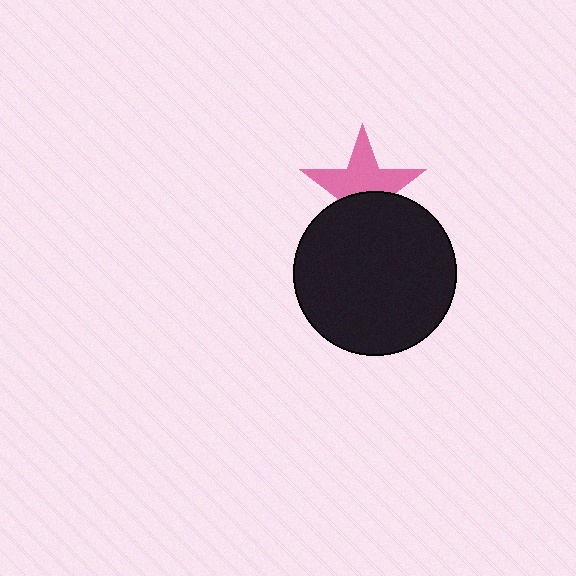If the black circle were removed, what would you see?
You would see the complete pink star.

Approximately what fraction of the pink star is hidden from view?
Roughly 41% of the pink star is hidden behind the black circle.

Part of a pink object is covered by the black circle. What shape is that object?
It is a star.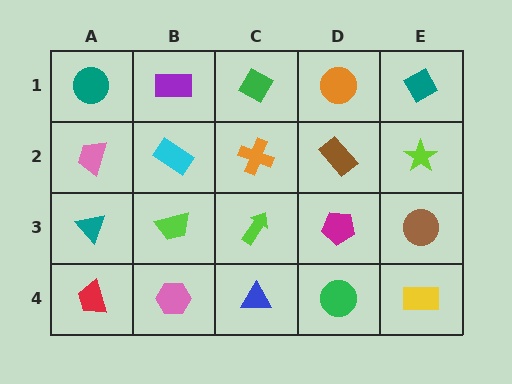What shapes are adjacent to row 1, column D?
A brown rectangle (row 2, column D), a green diamond (row 1, column C), a teal diamond (row 1, column E).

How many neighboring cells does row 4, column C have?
3.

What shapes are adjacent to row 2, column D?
An orange circle (row 1, column D), a magenta pentagon (row 3, column D), an orange cross (row 2, column C), a lime star (row 2, column E).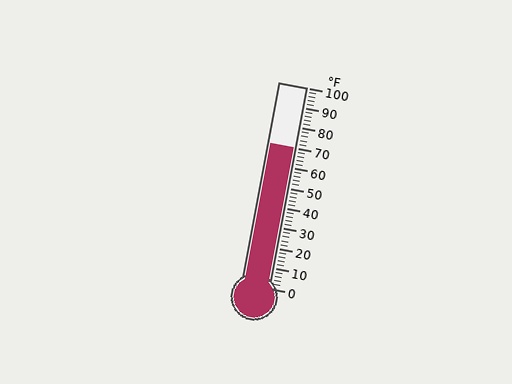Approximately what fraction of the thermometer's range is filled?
The thermometer is filled to approximately 70% of its range.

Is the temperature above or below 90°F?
The temperature is below 90°F.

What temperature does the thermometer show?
The thermometer shows approximately 70°F.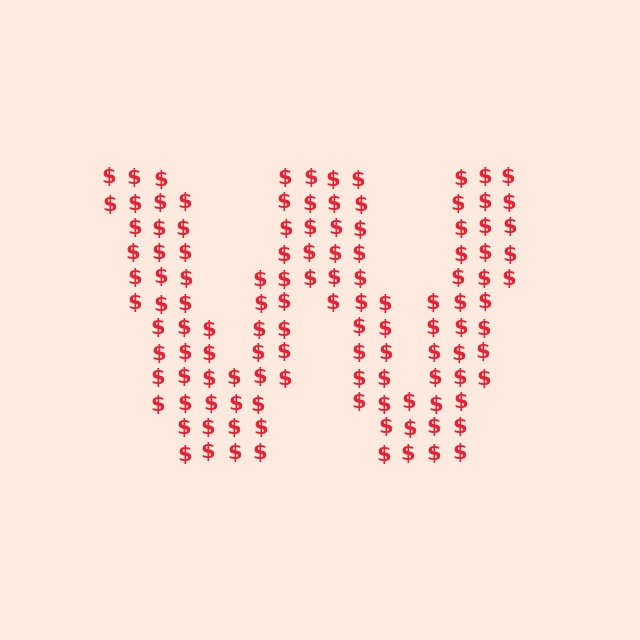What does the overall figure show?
The overall figure shows the letter W.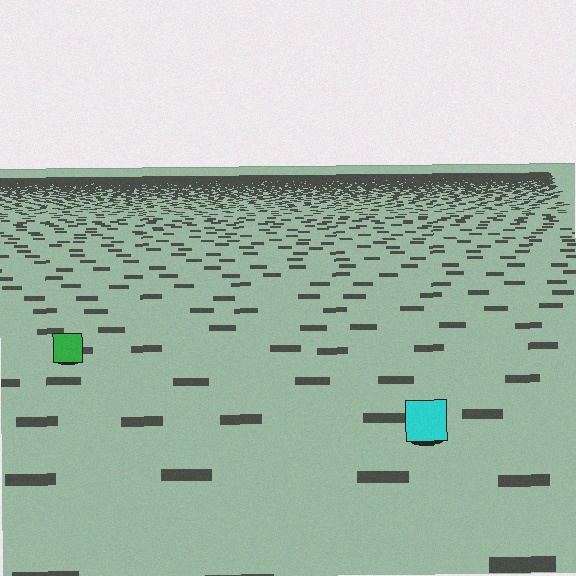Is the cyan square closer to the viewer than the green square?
Yes. The cyan square is closer — you can tell from the texture gradient: the ground texture is coarser near it.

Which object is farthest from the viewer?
The green square is farthest from the viewer. It appears smaller and the ground texture around it is denser.